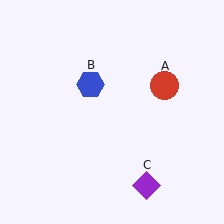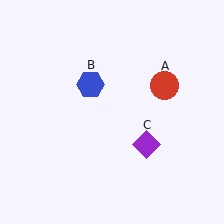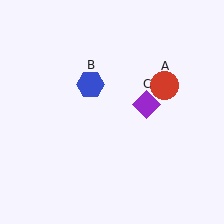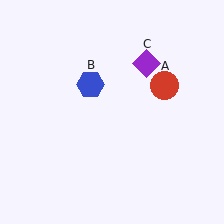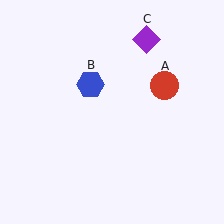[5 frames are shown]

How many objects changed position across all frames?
1 object changed position: purple diamond (object C).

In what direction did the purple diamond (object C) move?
The purple diamond (object C) moved up.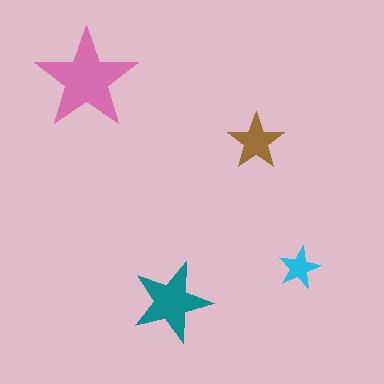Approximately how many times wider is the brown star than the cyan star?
About 1.5 times wider.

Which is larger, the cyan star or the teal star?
The teal one.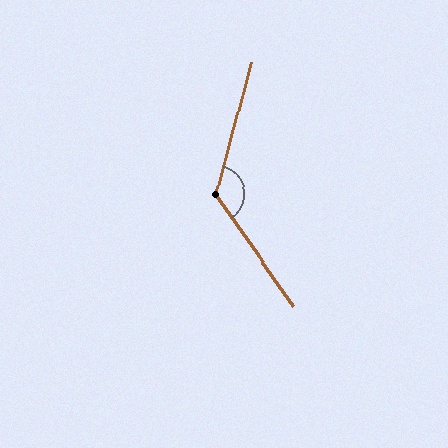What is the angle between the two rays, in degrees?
Approximately 130 degrees.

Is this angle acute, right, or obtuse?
It is obtuse.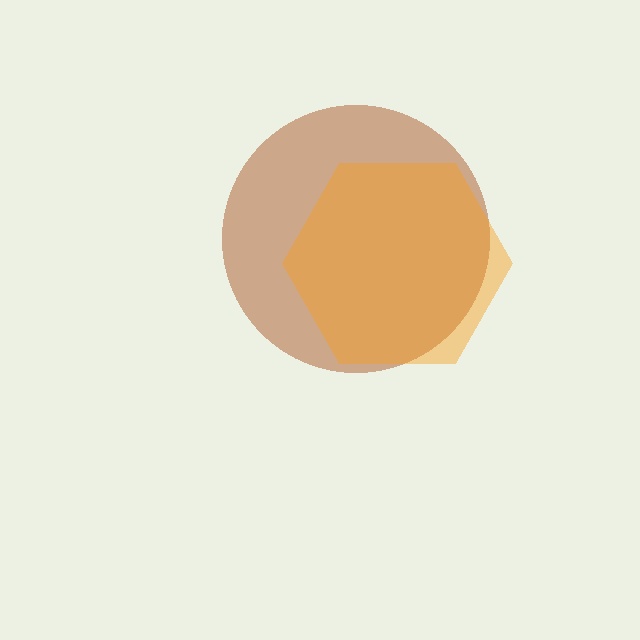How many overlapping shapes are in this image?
There are 2 overlapping shapes in the image.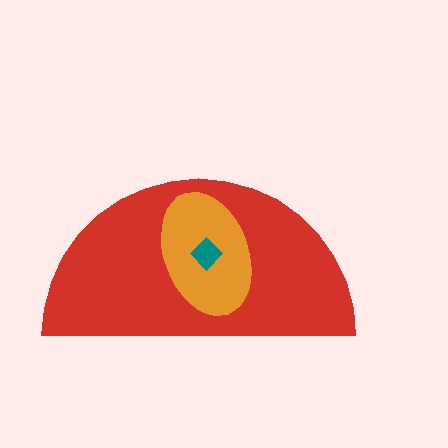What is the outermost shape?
The red semicircle.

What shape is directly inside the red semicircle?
The orange ellipse.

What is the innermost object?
The teal diamond.